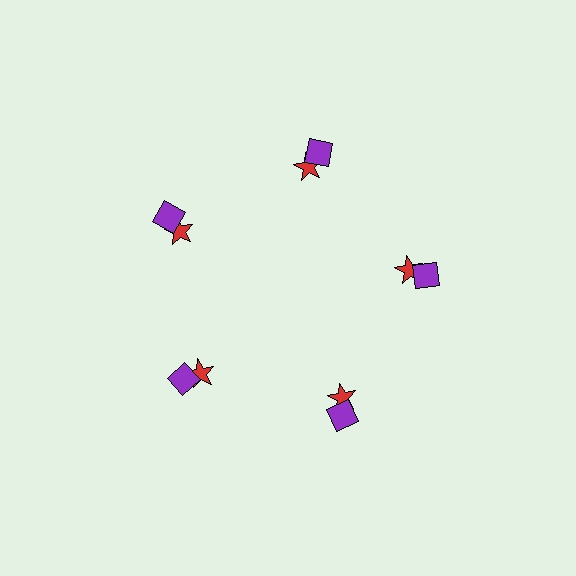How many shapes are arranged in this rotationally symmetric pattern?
There are 10 shapes, arranged in 5 groups of 2.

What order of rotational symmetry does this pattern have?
This pattern has 5-fold rotational symmetry.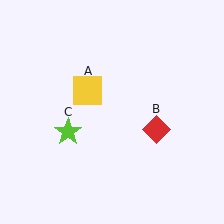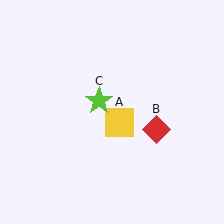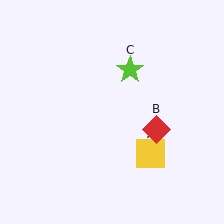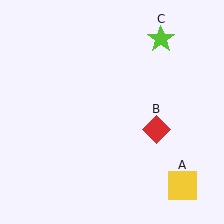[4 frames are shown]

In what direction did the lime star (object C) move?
The lime star (object C) moved up and to the right.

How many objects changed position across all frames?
2 objects changed position: yellow square (object A), lime star (object C).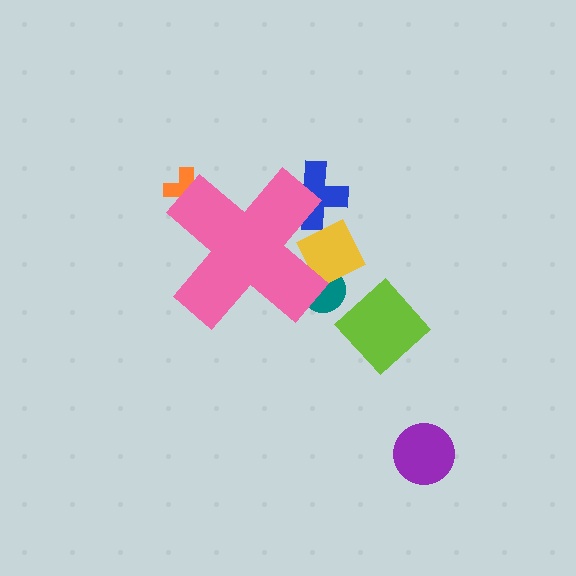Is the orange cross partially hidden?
Yes, the orange cross is partially hidden behind the pink cross.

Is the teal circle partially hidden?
Yes, the teal circle is partially hidden behind the pink cross.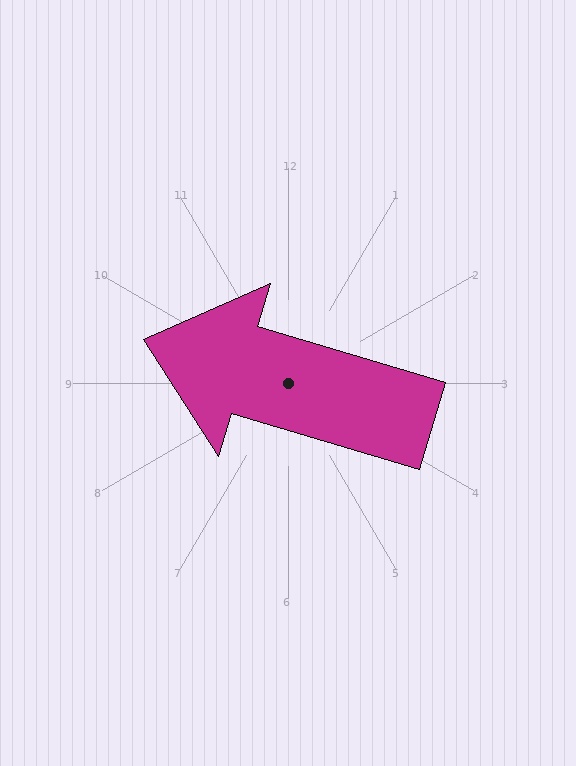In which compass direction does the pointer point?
West.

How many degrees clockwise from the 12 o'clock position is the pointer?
Approximately 287 degrees.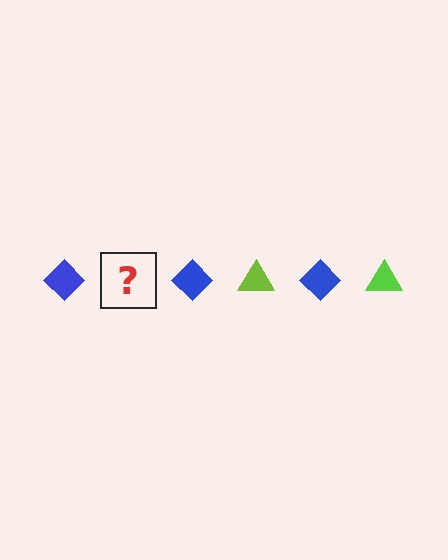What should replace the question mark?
The question mark should be replaced with a lime triangle.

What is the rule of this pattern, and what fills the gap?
The rule is that the pattern alternates between blue diamond and lime triangle. The gap should be filled with a lime triangle.